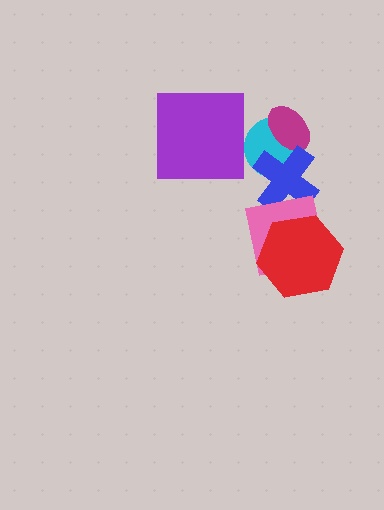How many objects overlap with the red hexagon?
1 object overlaps with the red hexagon.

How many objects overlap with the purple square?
0 objects overlap with the purple square.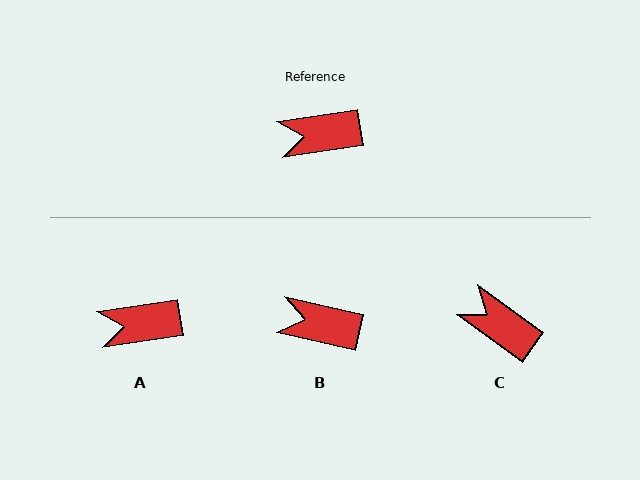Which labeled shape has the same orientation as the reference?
A.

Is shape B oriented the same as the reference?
No, it is off by about 21 degrees.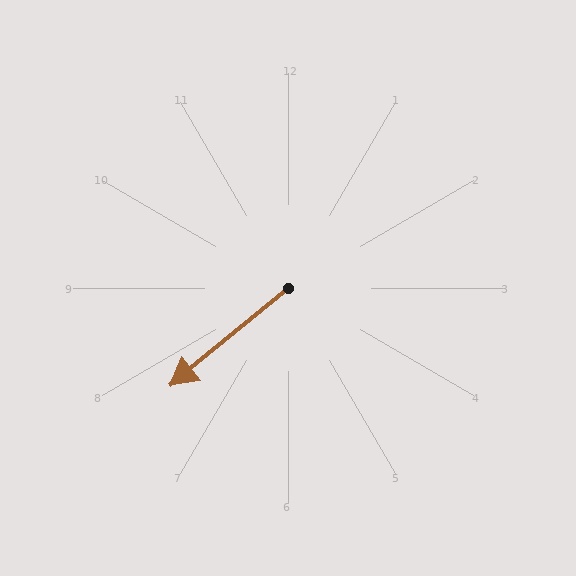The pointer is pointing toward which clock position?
Roughly 8 o'clock.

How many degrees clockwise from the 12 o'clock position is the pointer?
Approximately 230 degrees.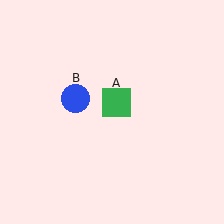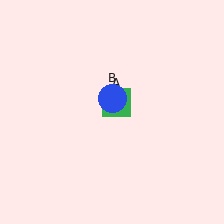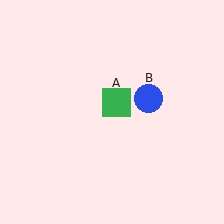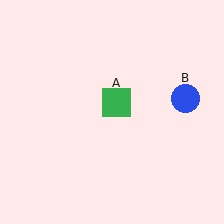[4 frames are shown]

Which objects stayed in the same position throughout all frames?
Green square (object A) remained stationary.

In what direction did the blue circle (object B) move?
The blue circle (object B) moved right.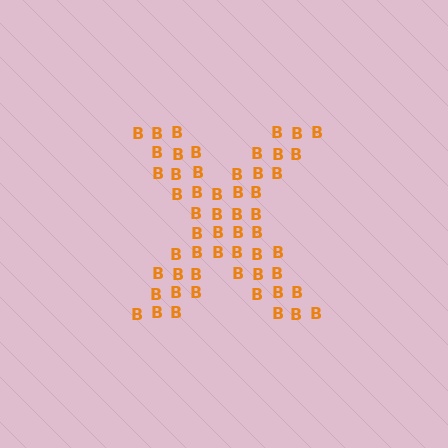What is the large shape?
The large shape is the letter X.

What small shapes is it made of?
It is made of small letter B's.